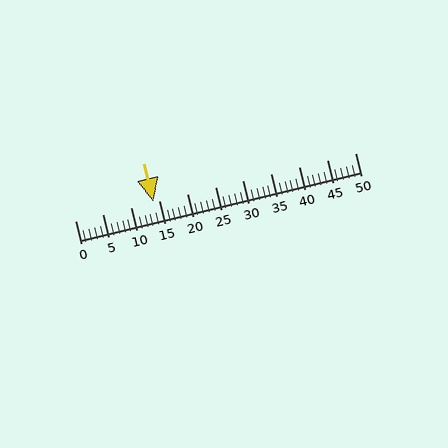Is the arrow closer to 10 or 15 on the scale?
The arrow is closer to 15.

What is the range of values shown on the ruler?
The ruler shows values from 0 to 50.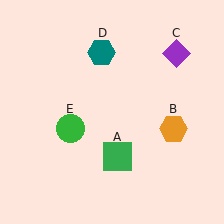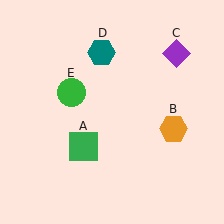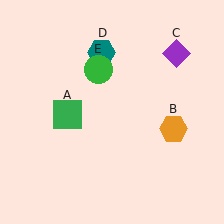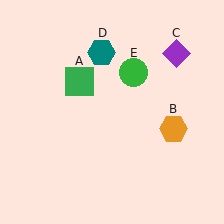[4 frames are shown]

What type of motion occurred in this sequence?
The green square (object A), green circle (object E) rotated clockwise around the center of the scene.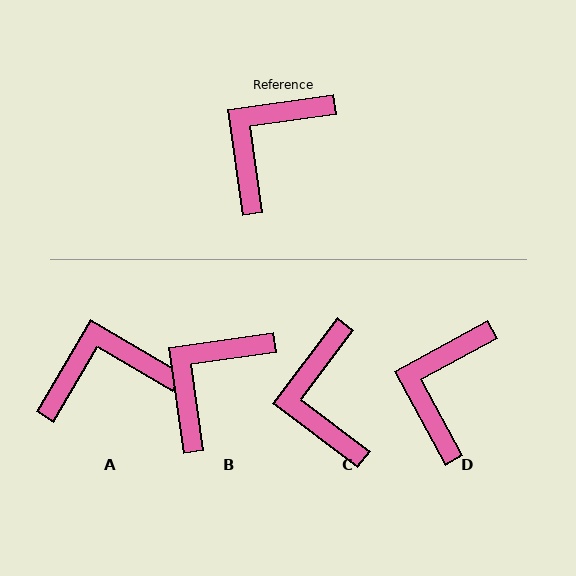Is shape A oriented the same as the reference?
No, it is off by about 38 degrees.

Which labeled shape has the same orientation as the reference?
B.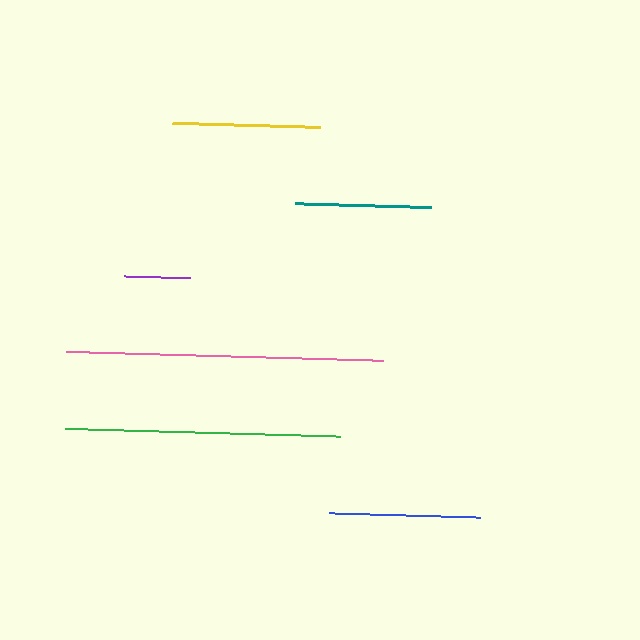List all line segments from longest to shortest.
From longest to shortest: pink, green, blue, yellow, teal, purple.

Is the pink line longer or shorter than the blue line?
The pink line is longer than the blue line.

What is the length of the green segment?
The green segment is approximately 275 pixels long.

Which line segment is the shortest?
The purple line is the shortest at approximately 66 pixels.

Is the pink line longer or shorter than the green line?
The pink line is longer than the green line.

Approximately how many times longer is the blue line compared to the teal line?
The blue line is approximately 1.1 times the length of the teal line.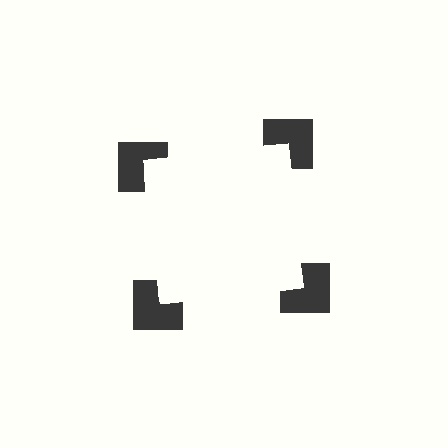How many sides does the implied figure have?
4 sides.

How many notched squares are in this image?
There are 4 — one at each vertex of the illusory square.